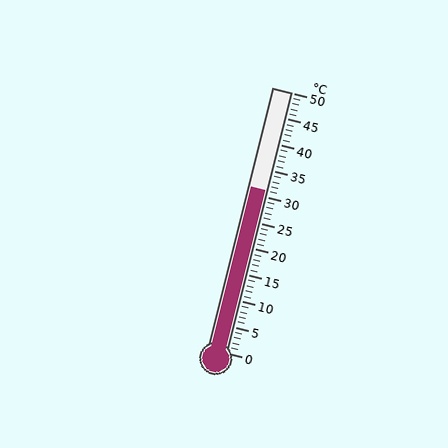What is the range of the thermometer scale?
The thermometer scale ranges from 0°C to 50°C.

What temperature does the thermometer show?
The thermometer shows approximately 31°C.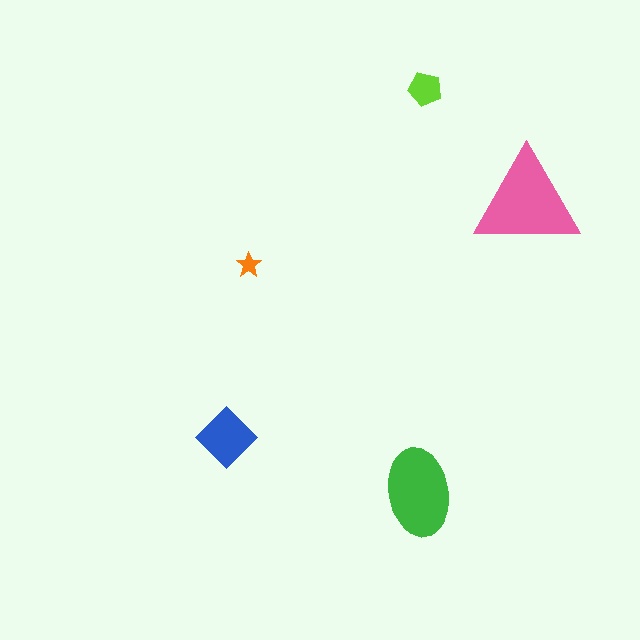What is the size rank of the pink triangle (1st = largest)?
1st.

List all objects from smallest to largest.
The orange star, the lime pentagon, the blue diamond, the green ellipse, the pink triangle.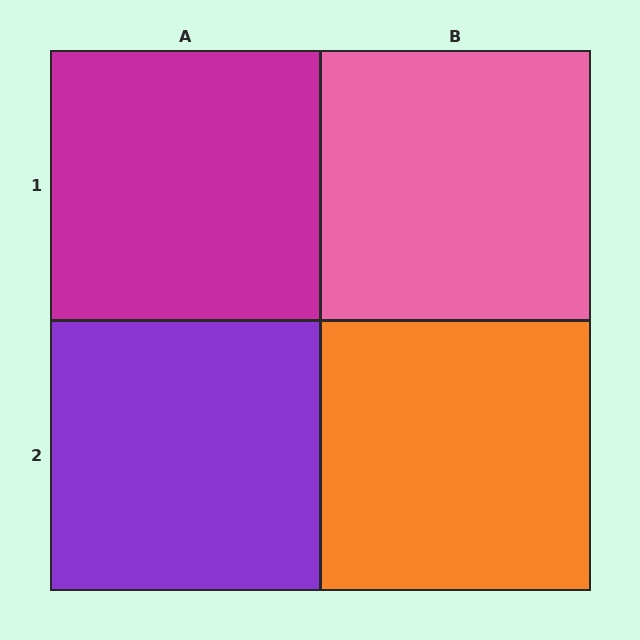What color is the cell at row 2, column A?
Purple.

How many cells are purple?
1 cell is purple.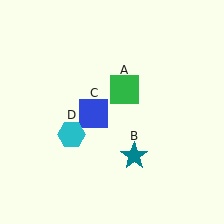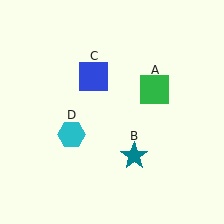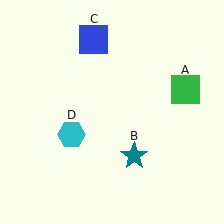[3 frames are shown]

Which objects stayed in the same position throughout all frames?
Teal star (object B) and cyan hexagon (object D) remained stationary.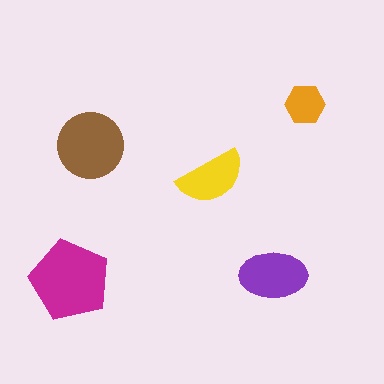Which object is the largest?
The magenta pentagon.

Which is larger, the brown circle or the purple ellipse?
The brown circle.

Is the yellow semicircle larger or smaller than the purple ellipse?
Smaller.